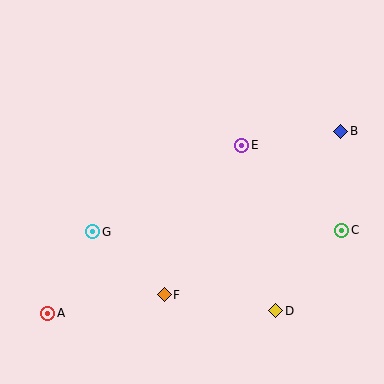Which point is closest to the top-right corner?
Point B is closest to the top-right corner.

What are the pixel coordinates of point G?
Point G is at (93, 232).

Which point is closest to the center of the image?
Point E at (242, 145) is closest to the center.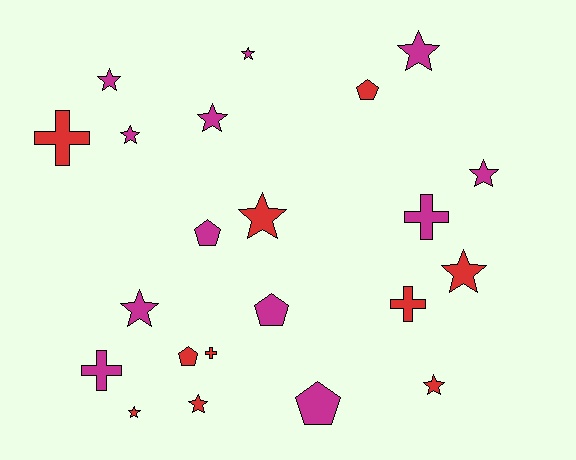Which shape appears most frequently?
Star, with 12 objects.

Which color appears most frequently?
Magenta, with 12 objects.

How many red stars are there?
There are 5 red stars.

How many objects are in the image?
There are 22 objects.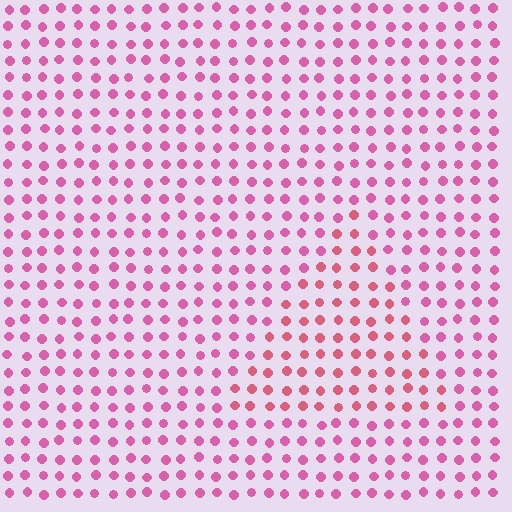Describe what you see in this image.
The image is filled with small pink elements in a uniform arrangement. A triangle-shaped region is visible where the elements are tinted to a slightly different hue, forming a subtle color boundary.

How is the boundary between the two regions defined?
The boundary is defined purely by a slight shift in hue (about 22 degrees). Spacing, size, and orientation are identical on both sides.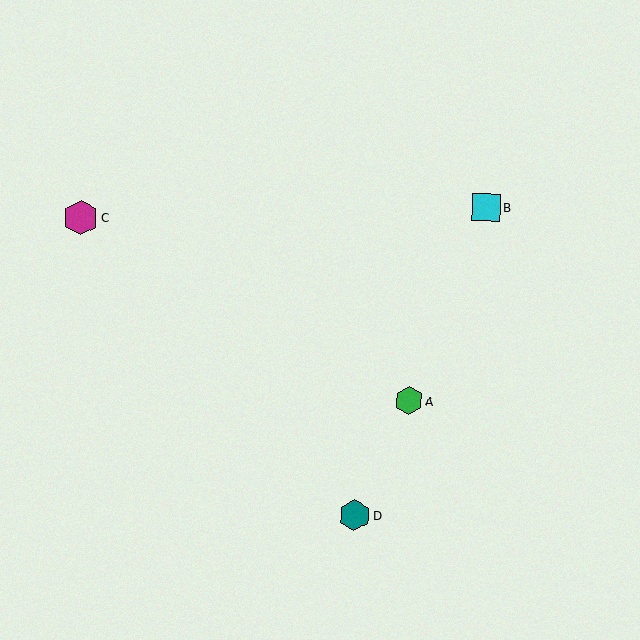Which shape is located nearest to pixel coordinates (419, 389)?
The green hexagon (labeled A) at (409, 401) is nearest to that location.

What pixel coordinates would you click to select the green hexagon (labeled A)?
Click at (409, 401) to select the green hexagon A.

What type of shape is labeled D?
Shape D is a teal hexagon.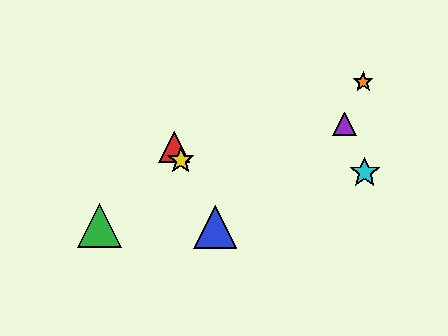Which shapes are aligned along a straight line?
The red triangle, the blue triangle, the yellow star are aligned along a straight line.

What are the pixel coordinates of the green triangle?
The green triangle is at (100, 226).